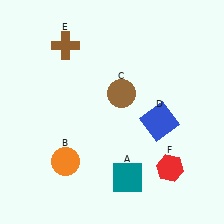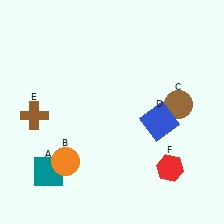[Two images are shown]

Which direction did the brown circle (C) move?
The brown circle (C) moved right.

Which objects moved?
The objects that moved are: the teal square (A), the brown circle (C), the brown cross (E).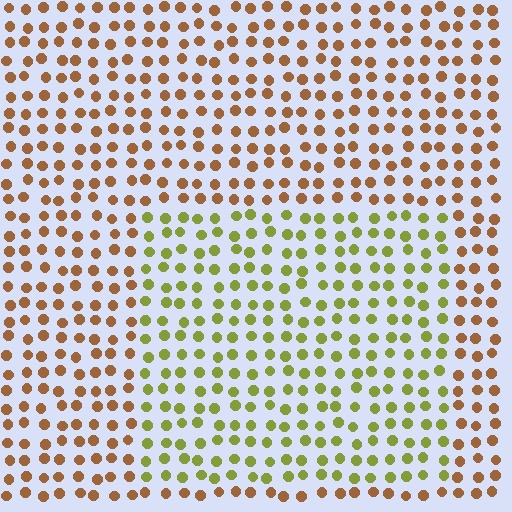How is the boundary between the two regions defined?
The boundary is defined purely by a slight shift in hue (about 48 degrees). Spacing, size, and orientation are identical on both sides.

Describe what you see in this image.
The image is filled with small brown elements in a uniform arrangement. A rectangle-shaped region is visible where the elements are tinted to a slightly different hue, forming a subtle color boundary.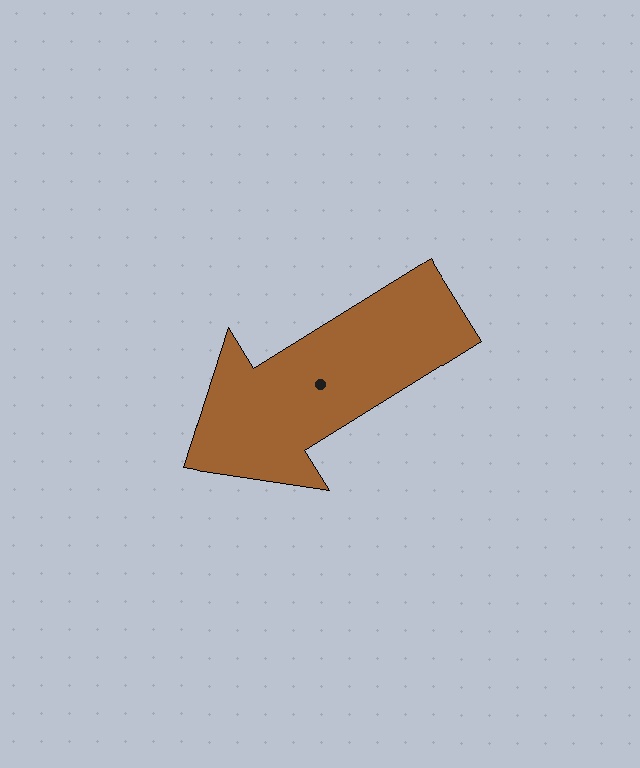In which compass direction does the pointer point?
Southwest.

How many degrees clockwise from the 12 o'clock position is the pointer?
Approximately 238 degrees.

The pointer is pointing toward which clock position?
Roughly 8 o'clock.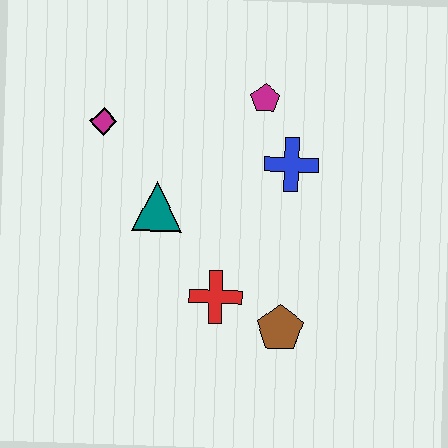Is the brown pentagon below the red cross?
Yes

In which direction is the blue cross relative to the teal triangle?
The blue cross is to the right of the teal triangle.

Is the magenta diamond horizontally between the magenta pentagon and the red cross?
No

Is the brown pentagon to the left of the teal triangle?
No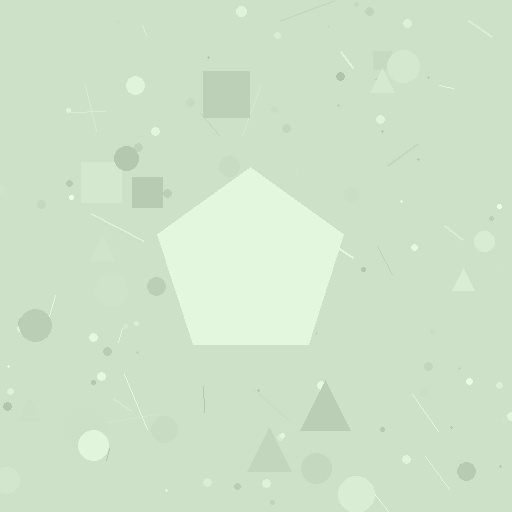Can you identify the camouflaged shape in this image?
The camouflaged shape is a pentagon.